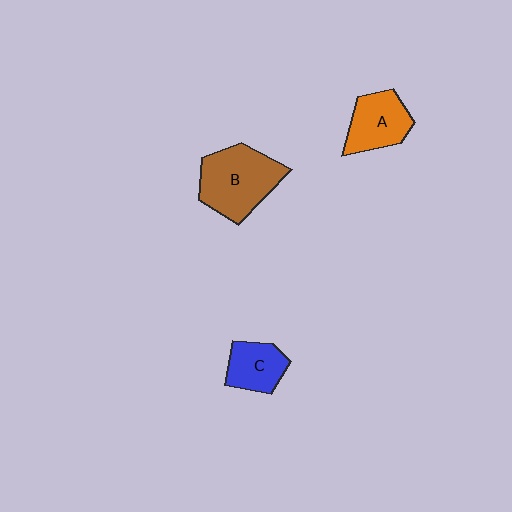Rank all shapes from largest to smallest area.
From largest to smallest: B (brown), A (orange), C (blue).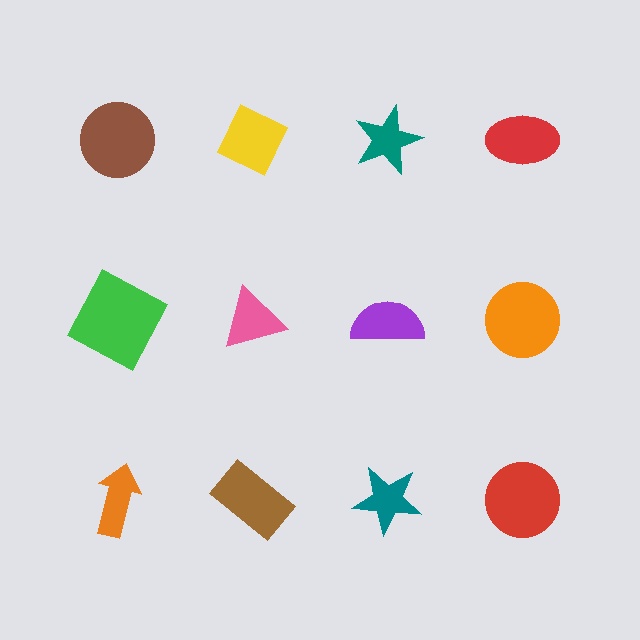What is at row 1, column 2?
A yellow diamond.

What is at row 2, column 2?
A pink triangle.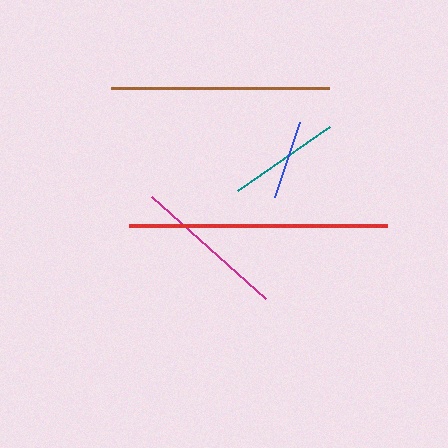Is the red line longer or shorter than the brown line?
The red line is longer than the brown line.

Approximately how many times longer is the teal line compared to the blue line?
The teal line is approximately 1.4 times the length of the blue line.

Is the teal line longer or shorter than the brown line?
The brown line is longer than the teal line.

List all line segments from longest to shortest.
From longest to shortest: red, brown, magenta, teal, blue.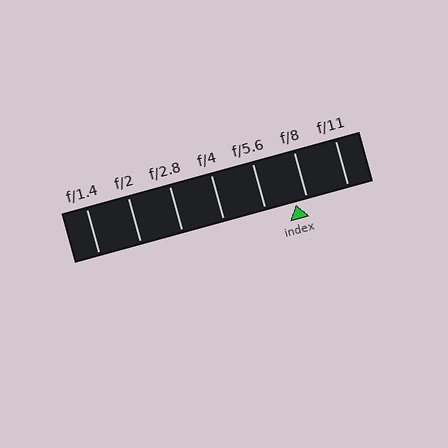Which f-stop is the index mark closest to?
The index mark is closest to f/8.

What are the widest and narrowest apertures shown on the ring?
The widest aperture shown is f/1.4 and the narrowest is f/11.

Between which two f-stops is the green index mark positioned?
The index mark is between f/5.6 and f/8.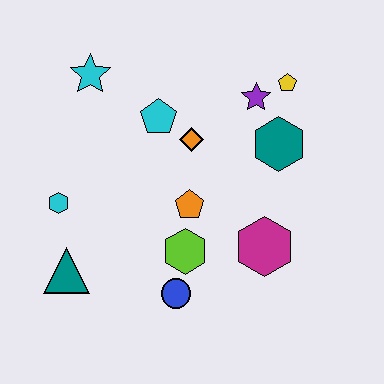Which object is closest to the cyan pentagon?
The orange diamond is closest to the cyan pentagon.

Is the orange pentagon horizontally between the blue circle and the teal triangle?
No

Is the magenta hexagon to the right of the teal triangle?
Yes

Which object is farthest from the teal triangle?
The yellow pentagon is farthest from the teal triangle.